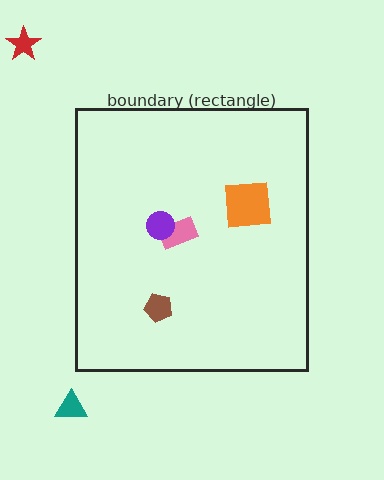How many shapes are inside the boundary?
4 inside, 2 outside.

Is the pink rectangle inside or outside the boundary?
Inside.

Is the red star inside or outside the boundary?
Outside.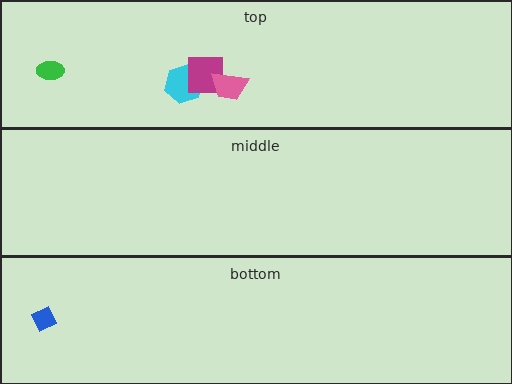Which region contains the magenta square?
The top region.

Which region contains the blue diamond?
The bottom region.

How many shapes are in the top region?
4.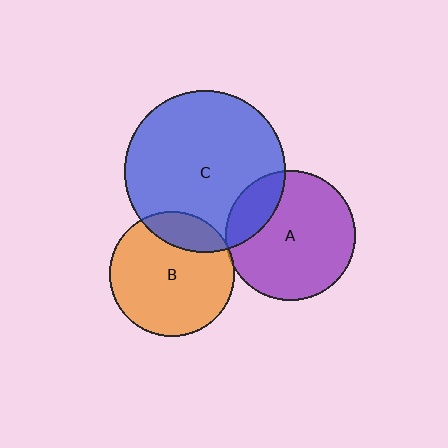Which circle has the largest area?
Circle C (blue).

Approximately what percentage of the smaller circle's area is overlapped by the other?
Approximately 5%.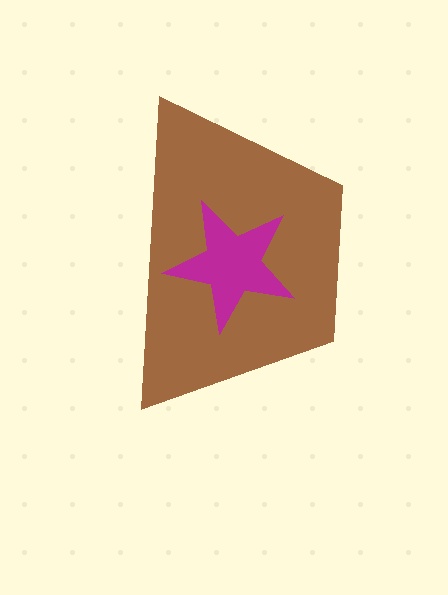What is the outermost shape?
The brown trapezoid.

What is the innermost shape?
The magenta star.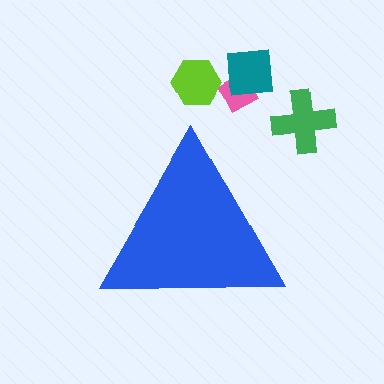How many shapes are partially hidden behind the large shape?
0 shapes are partially hidden.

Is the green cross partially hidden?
No, the green cross is fully visible.